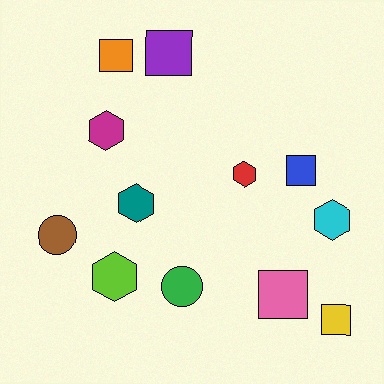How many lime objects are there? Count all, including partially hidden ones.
There is 1 lime object.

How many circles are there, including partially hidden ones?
There are 2 circles.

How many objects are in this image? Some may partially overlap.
There are 12 objects.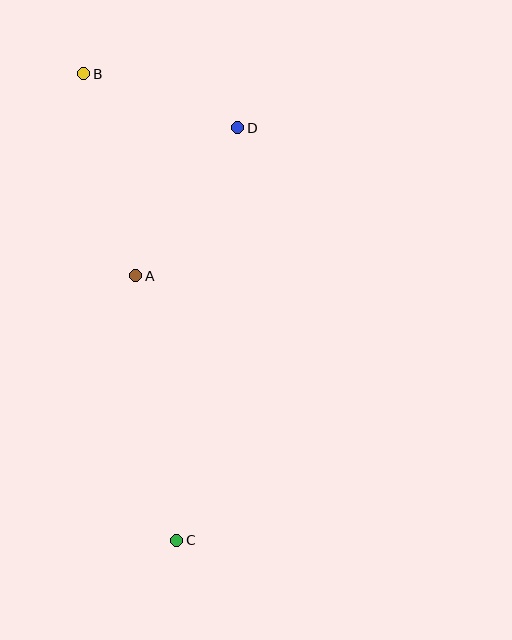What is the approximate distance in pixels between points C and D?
The distance between C and D is approximately 417 pixels.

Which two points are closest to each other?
Points B and D are closest to each other.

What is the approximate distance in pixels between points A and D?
The distance between A and D is approximately 179 pixels.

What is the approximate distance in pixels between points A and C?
The distance between A and C is approximately 268 pixels.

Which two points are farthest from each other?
Points B and C are farthest from each other.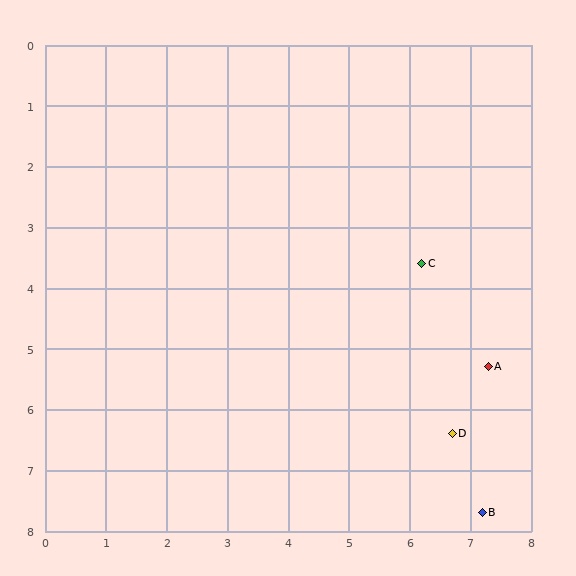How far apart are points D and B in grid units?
Points D and B are about 1.4 grid units apart.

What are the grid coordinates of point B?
Point B is at approximately (7.2, 7.7).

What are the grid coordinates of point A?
Point A is at approximately (7.3, 5.3).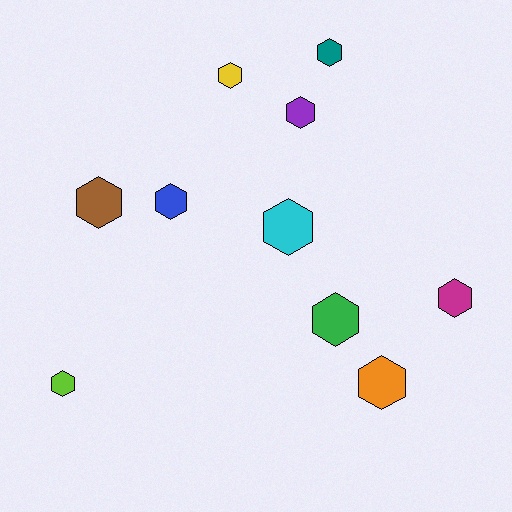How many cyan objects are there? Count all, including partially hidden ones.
There is 1 cyan object.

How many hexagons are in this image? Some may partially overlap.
There are 10 hexagons.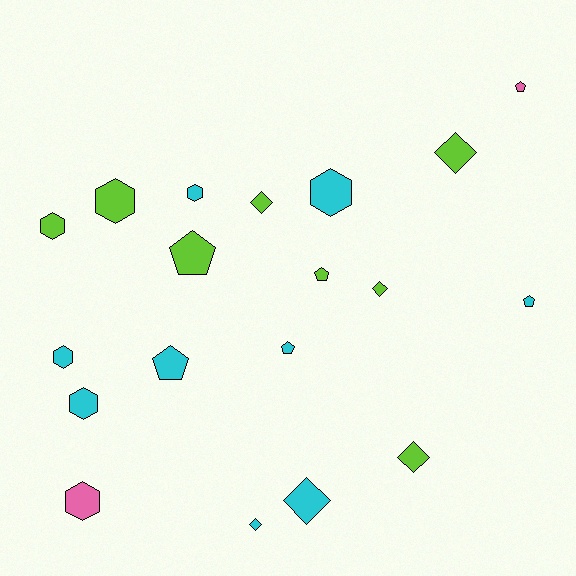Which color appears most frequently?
Cyan, with 9 objects.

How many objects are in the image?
There are 19 objects.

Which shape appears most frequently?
Hexagon, with 7 objects.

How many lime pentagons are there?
There are 2 lime pentagons.